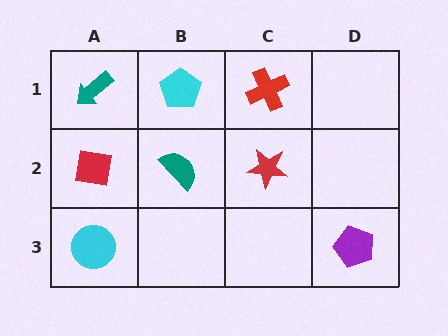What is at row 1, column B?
A cyan pentagon.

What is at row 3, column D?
A purple pentagon.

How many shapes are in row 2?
3 shapes.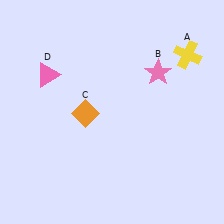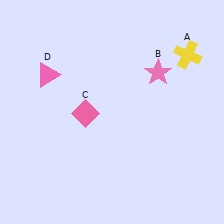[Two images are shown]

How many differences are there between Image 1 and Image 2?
There is 1 difference between the two images.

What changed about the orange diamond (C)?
In Image 1, C is orange. In Image 2, it changed to pink.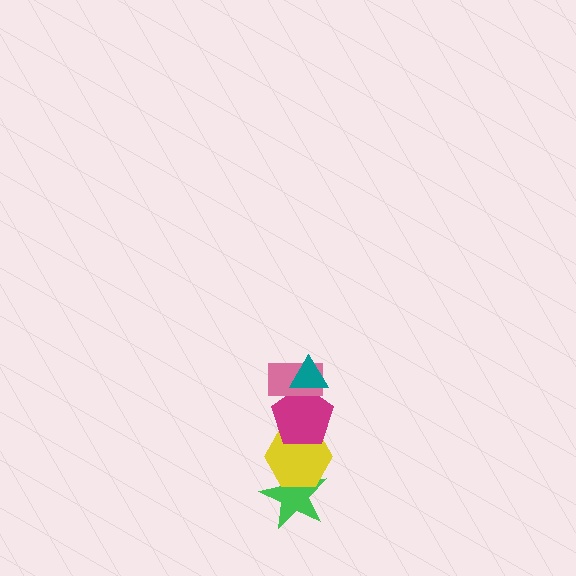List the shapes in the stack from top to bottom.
From top to bottom: the teal triangle, the pink rectangle, the magenta pentagon, the yellow hexagon, the green star.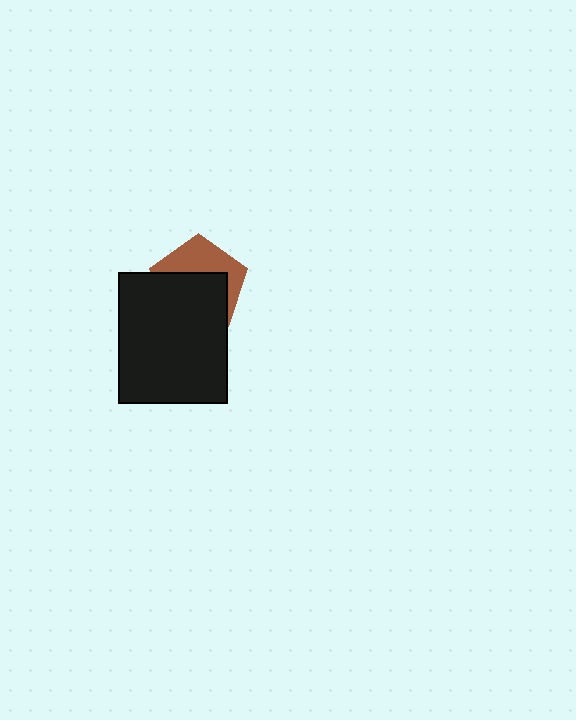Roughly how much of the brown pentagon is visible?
A small part of it is visible (roughly 41%).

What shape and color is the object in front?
The object in front is a black rectangle.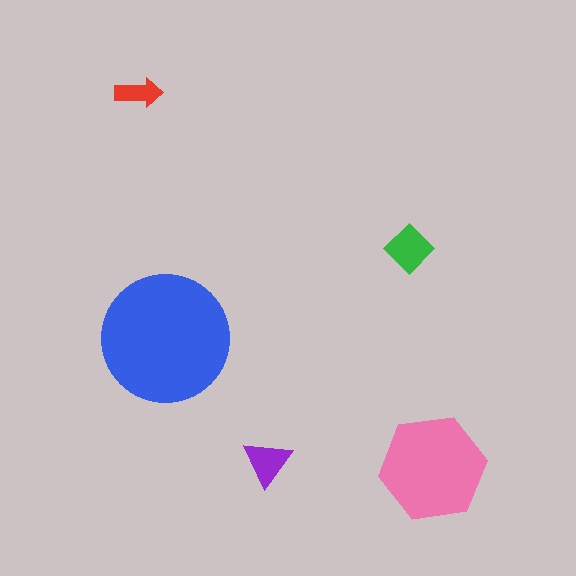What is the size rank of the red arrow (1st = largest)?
5th.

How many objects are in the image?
There are 5 objects in the image.